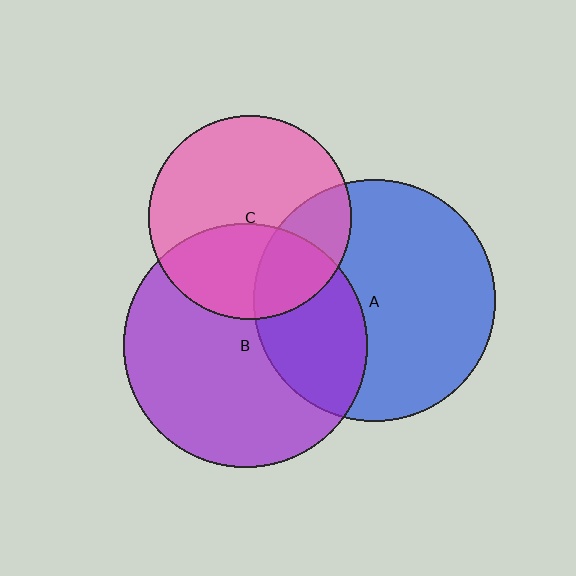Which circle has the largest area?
Circle B (purple).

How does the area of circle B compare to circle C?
Approximately 1.4 times.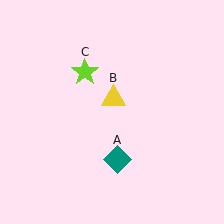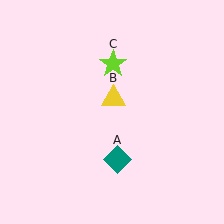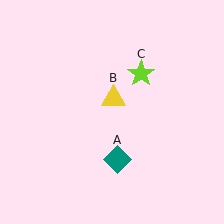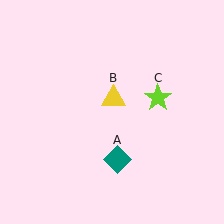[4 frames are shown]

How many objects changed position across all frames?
1 object changed position: lime star (object C).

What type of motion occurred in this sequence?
The lime star (object C) rotated clockwise around the center of the scene.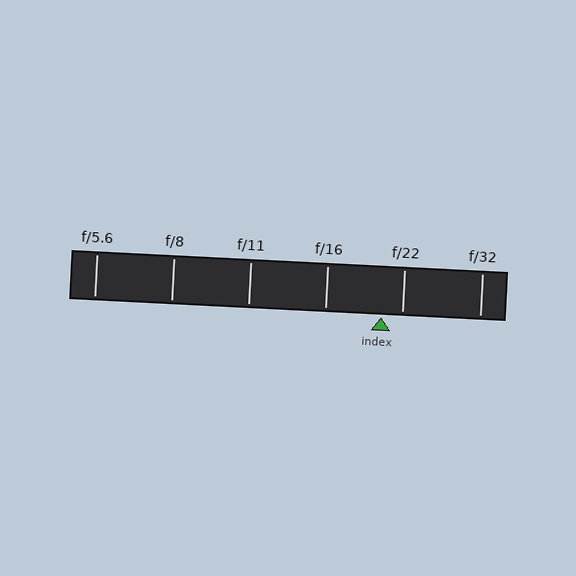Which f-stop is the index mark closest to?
The index mark is closest to f/22.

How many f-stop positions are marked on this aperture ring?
There are 6 f-stop positions marked.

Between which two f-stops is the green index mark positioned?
The index mark is between f/16 and f/22.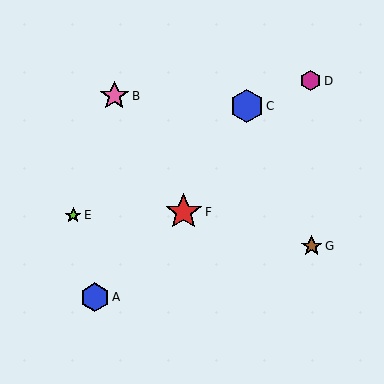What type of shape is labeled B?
Shape B is a pink star.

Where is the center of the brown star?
The center of the brown star is at (312, 246).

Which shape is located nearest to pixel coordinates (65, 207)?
The lime star (labeled E) at (73, 215) is nearest to that location.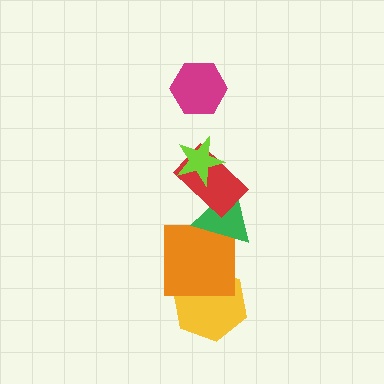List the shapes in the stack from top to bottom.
From top to bottom: the magenta hexagon, the lime star, the red rectangle, the green triangle, the orange square, the yellow hexagon.